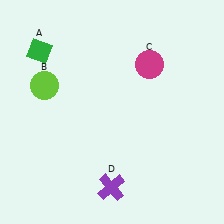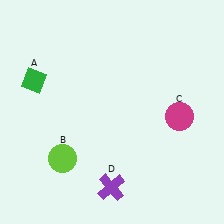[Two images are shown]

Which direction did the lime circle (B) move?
The lime circle (B) moved down.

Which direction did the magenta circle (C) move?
The magenta circle (C) moved down.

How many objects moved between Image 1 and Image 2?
3 objects moved between the two images.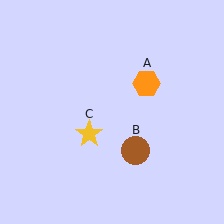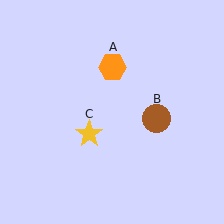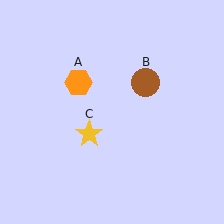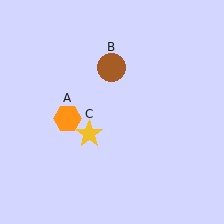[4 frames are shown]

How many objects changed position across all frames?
2 objects changed position: orange hexagon (object A), brown circle (object B).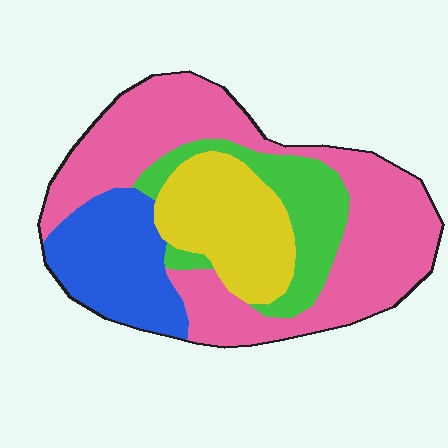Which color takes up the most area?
Pink, at roughly 50%.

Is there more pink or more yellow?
Pink.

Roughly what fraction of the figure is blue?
Blue covers around 20% of the figure.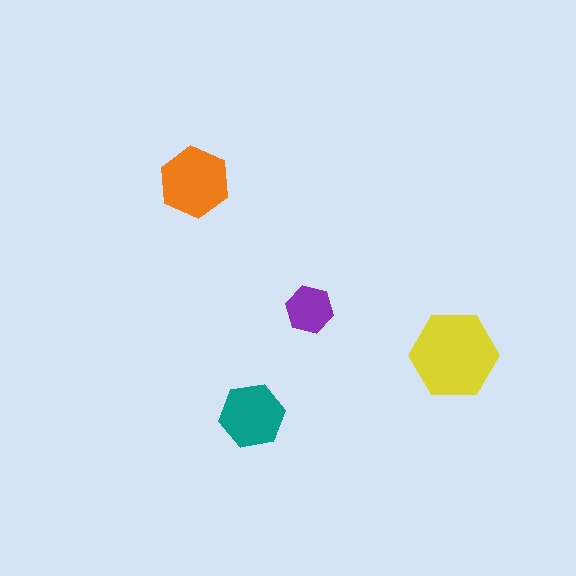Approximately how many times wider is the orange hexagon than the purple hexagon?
About 1.5 times wider.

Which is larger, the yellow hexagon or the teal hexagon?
The yellow one.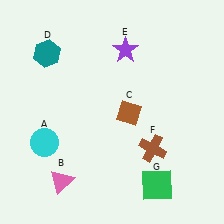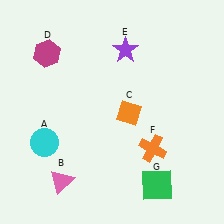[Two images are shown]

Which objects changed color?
C changed from brown to orange. D changed from teal to magenta. F changed from brown to orange.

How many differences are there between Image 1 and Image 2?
There are 3 differences between the two images.